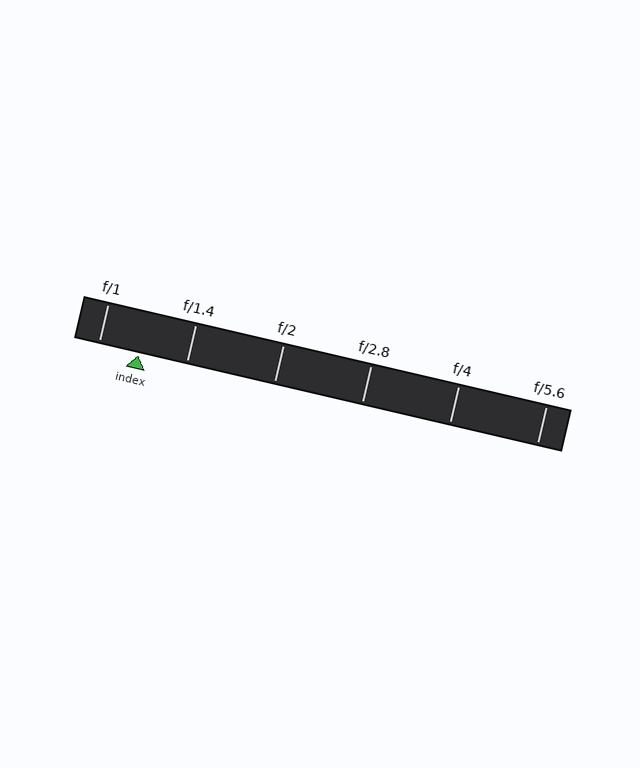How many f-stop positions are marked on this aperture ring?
There are 6 f-stop positions marked.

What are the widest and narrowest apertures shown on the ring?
The widest aperture shown is f/1 and the narrowest is f/5.6.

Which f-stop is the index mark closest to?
The index mark is closest to f/1.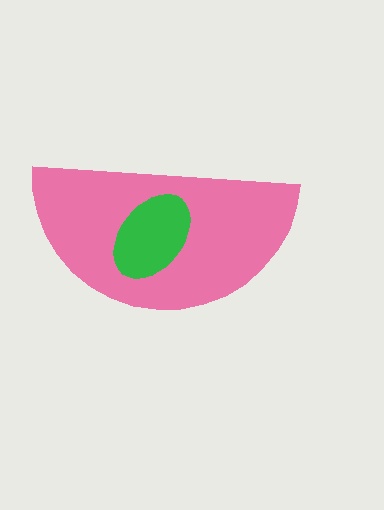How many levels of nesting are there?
2.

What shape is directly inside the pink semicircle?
The green ellipse.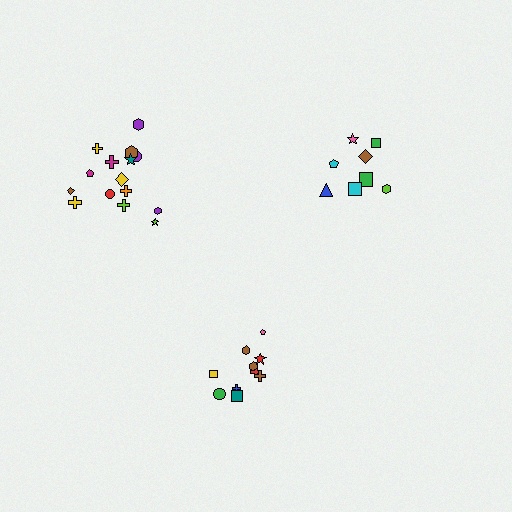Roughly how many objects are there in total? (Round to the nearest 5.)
Roughly 35 objects in total.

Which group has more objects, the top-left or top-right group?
The top-left group.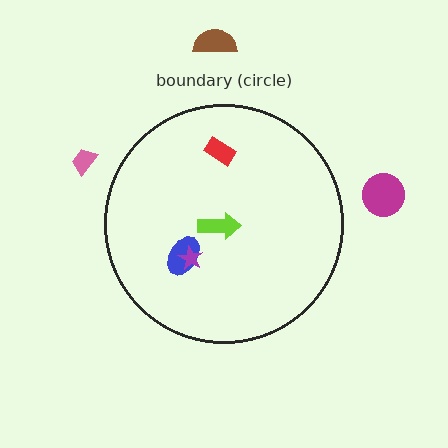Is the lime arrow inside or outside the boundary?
Inside.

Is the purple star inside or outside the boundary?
Inside.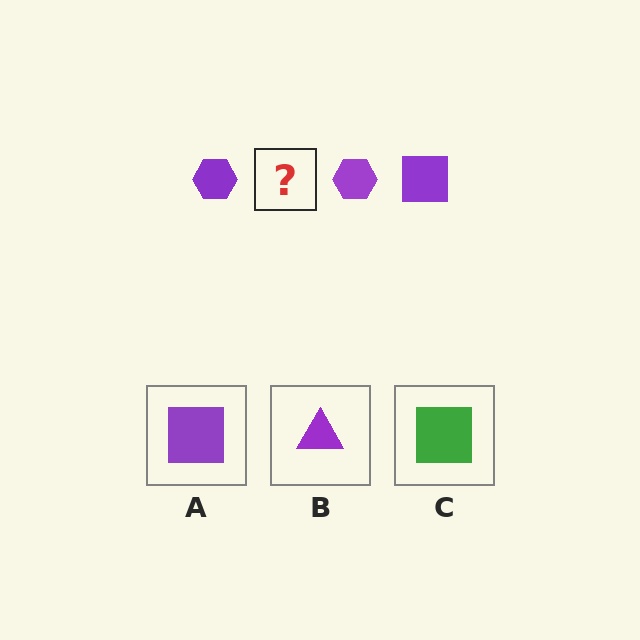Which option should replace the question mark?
Option A.